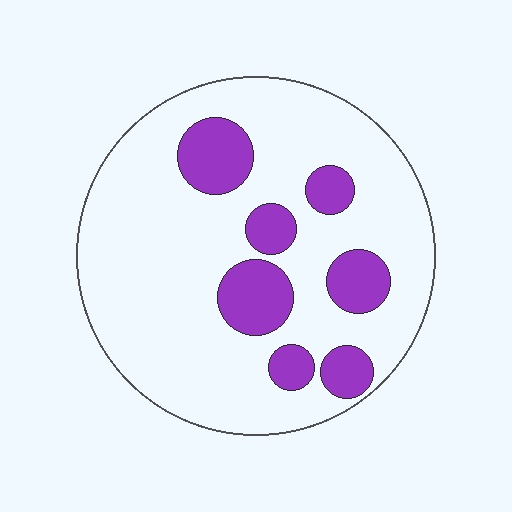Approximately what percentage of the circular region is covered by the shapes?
Approximately 20%.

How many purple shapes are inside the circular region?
7.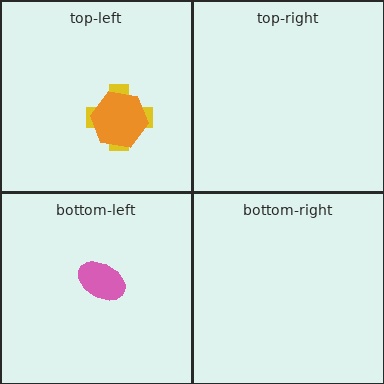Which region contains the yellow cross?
The top-left region.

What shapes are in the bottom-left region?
The pink ellipse.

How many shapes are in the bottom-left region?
1.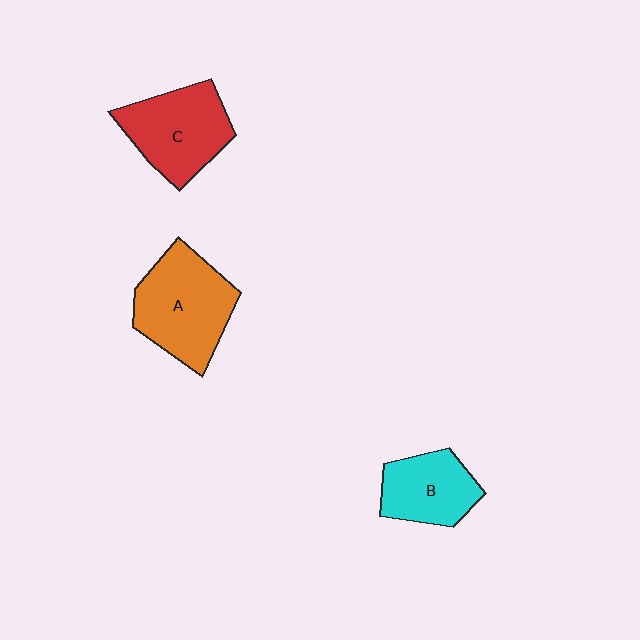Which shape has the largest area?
Shape A (orange).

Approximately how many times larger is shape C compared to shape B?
Approximately 1.3 times.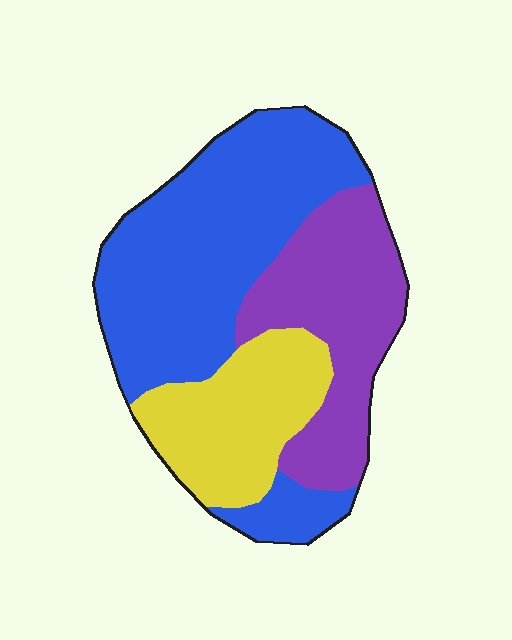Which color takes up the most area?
Blue, at roughly 50%.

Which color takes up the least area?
Yellow, at roughly 20%.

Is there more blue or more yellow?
Blue.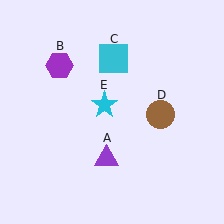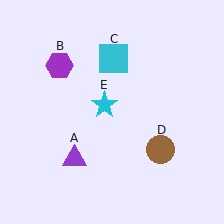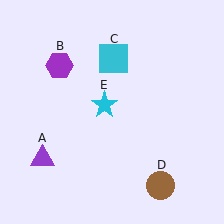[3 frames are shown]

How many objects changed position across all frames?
2 objects changed position: purple triangle (object A), brown circle (object D).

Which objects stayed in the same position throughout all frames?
Purple hexagon (object B) and cyan square (object C) and cyan star (object E) remained stationary.